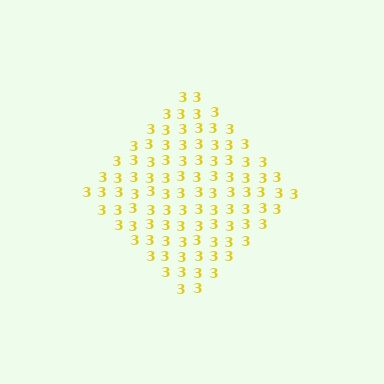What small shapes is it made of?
It is made of small digit 3's.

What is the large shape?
The large shape is a diamond.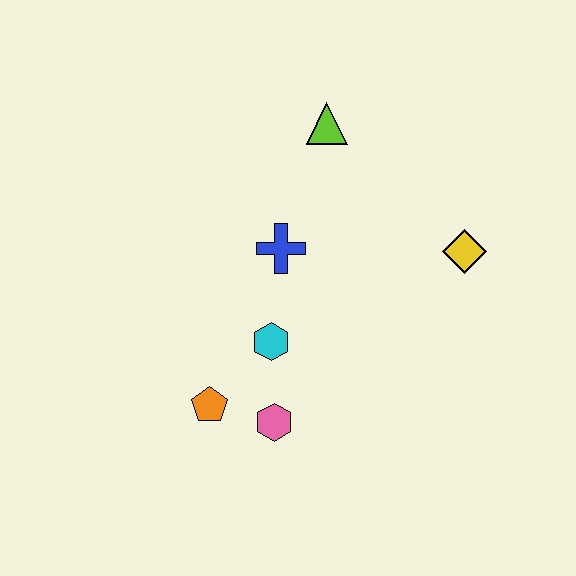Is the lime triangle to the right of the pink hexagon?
Yes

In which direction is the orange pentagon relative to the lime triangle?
The orange pentagon is below the lime triangle.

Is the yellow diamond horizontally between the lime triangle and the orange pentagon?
No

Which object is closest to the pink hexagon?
The orange pentagon is closest to the pink hexagon.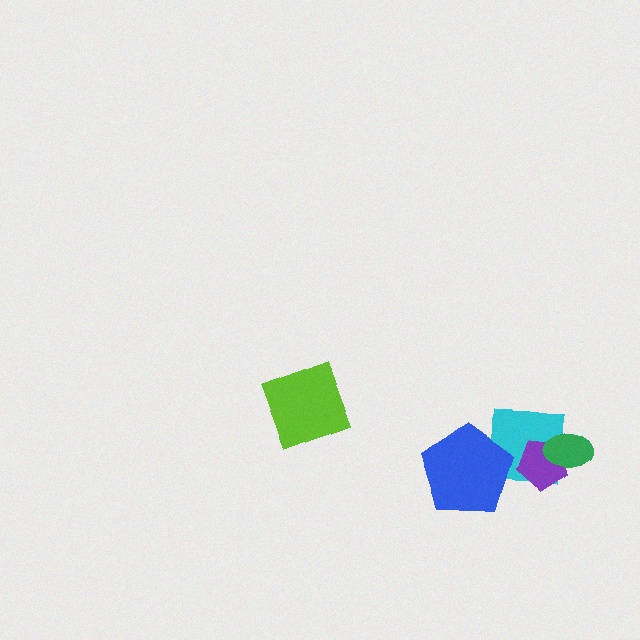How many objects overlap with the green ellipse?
2 objects overlap with the green ellipse.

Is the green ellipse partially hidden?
No, no other shape covers it.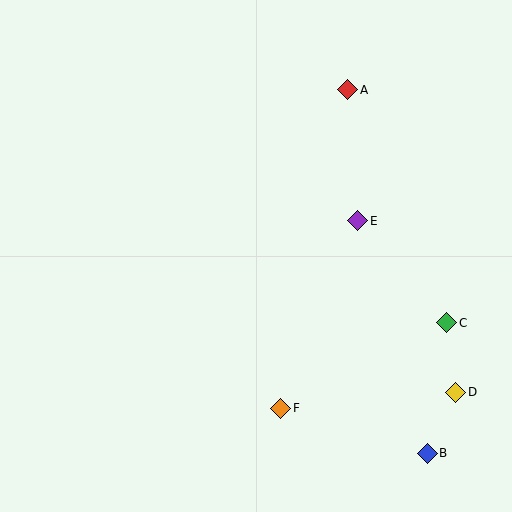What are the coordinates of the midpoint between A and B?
The midpoint between A and B is at (388, 272).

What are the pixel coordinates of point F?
Point F is at (281, 408).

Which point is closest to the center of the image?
Point E at (358, 221) is closest to the center.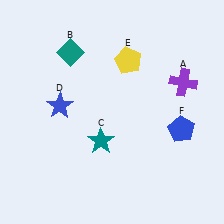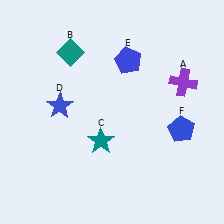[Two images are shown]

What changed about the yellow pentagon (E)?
In Image 1, E is yellow. In Image 2, it changed to blue.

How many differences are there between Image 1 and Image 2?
There is 1 difference between the two images.